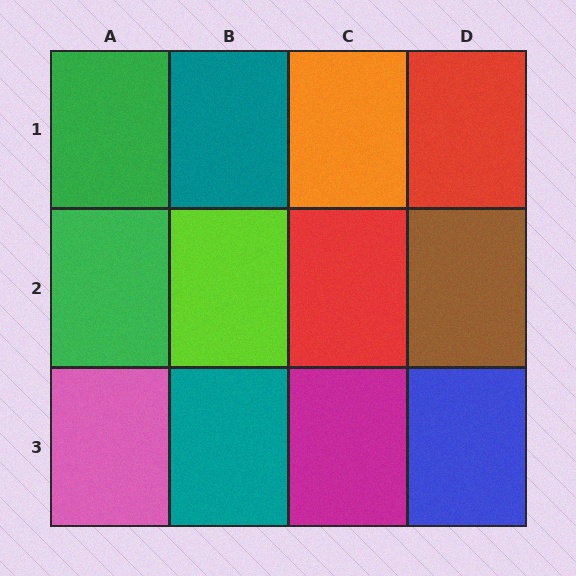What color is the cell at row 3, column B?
Teal.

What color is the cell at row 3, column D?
Blue.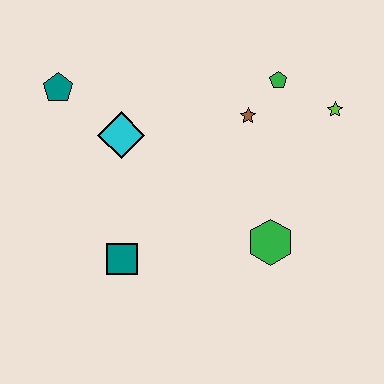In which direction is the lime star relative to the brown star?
The lime star is to the right of the brown star.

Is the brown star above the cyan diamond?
Yes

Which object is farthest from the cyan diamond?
The lime star is farthest from the cyan diamond.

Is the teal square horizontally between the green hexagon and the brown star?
No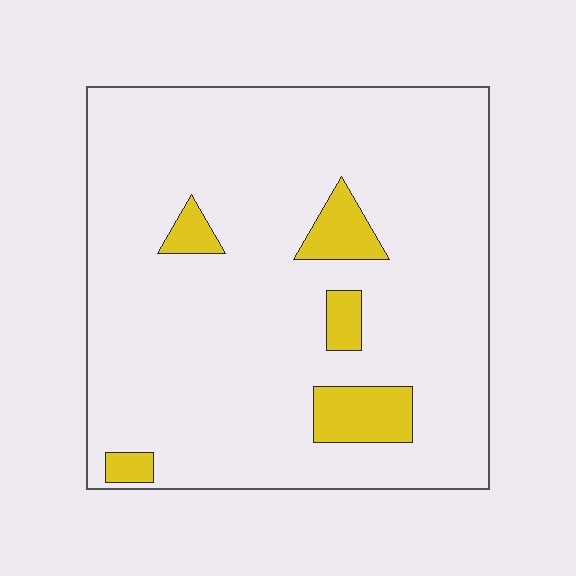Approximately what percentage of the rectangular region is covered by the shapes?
Approximately 10%.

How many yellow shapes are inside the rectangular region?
5.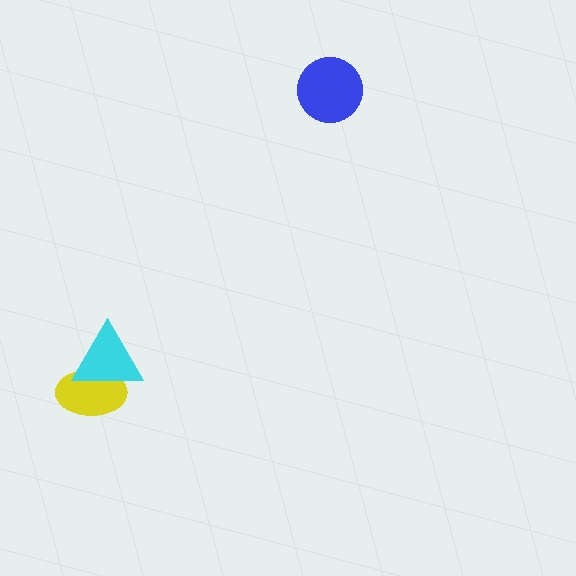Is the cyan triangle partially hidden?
No, no other shape covers it.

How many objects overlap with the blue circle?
0 objects overlap with the blue circle.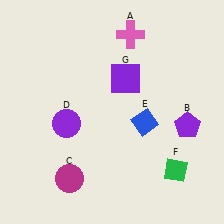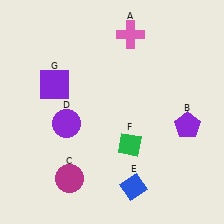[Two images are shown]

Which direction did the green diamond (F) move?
The green diamond (F) moved left.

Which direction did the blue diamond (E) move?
The blue diamond (E) moved down.